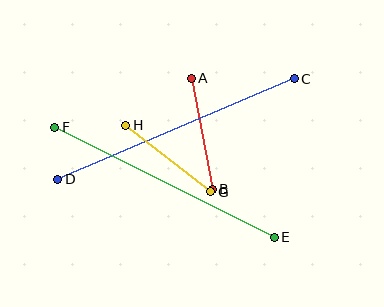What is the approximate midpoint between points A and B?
The midpoint is at approximately (202, 134) pixels.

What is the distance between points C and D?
The distance is approximately 257 pixels.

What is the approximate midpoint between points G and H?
The midpoint is at approximately (168, 159) pixels.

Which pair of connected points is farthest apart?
Points C and D are farthest apart.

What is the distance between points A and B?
The distance is approximately 113 pixels.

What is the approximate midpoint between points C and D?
The midpoint is at approximately (176, 129) pixels.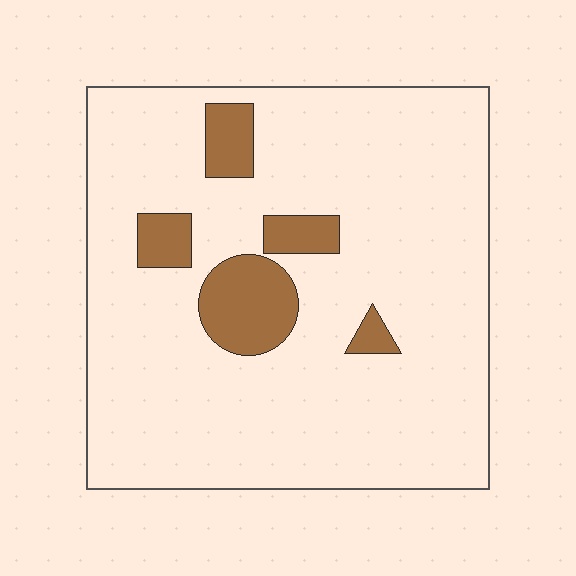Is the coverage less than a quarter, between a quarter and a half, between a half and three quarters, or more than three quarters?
Less than a quarter.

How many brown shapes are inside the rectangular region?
5.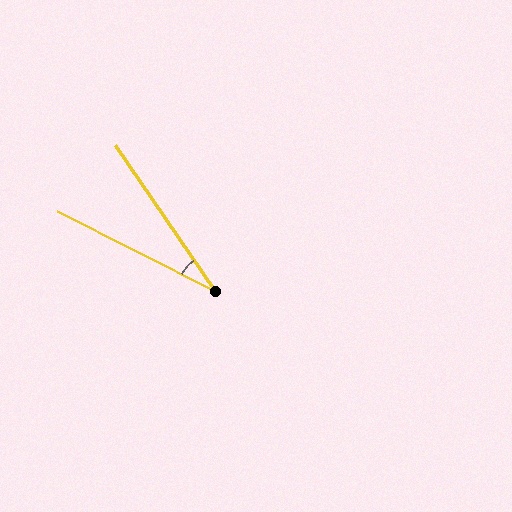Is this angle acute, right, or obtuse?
It is acute.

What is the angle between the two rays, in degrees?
Approximately 28 degrees.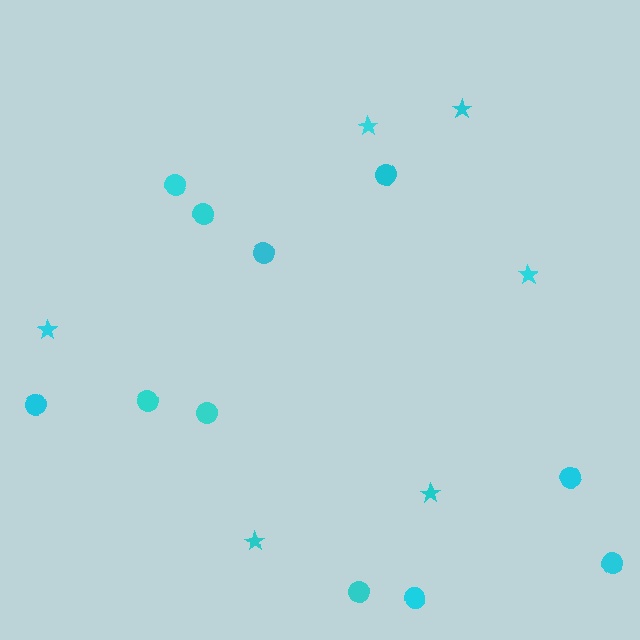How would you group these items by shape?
There are 2 groups: one group of stars (6) and one group of circles (11).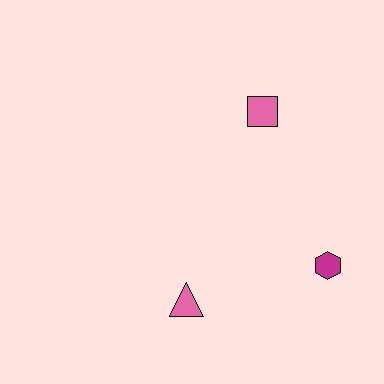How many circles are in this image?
There are no circles.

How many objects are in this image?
There are 3 objects.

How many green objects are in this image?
There are no green objects.